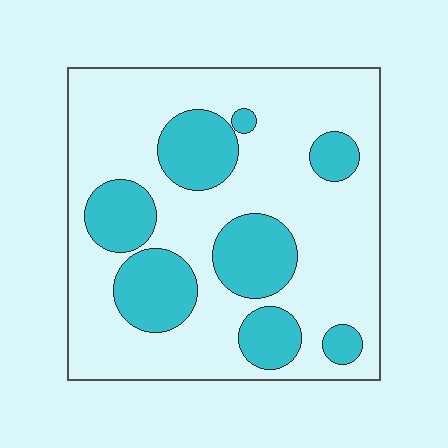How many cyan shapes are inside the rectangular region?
8.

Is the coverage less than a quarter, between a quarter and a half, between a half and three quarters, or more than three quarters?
Between a quarter and a half.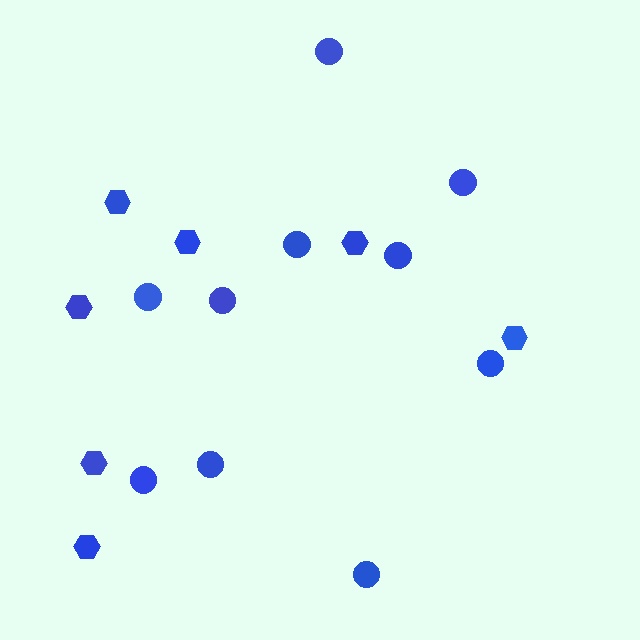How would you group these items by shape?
There are 2 groups: one group of hexagons (7) and one group of circles (10).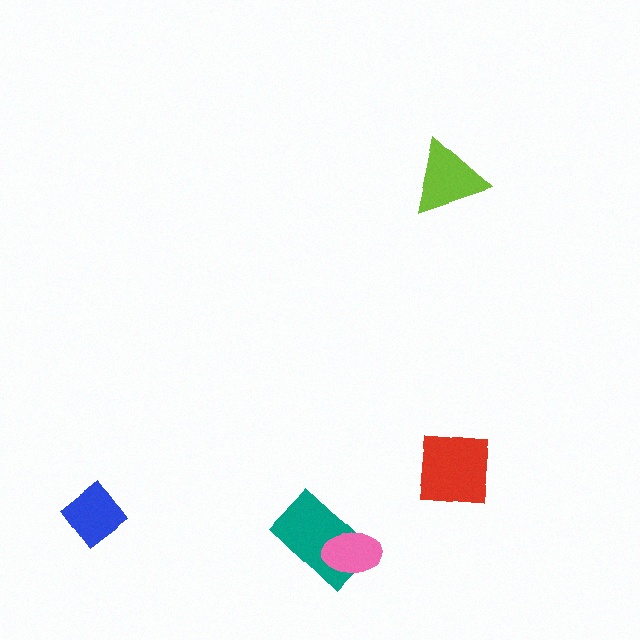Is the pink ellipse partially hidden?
No, no other shape covers it.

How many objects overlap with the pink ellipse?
1 object overlaps with the pink ellipse.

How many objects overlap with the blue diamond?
0 objects overlap with the blue diamond.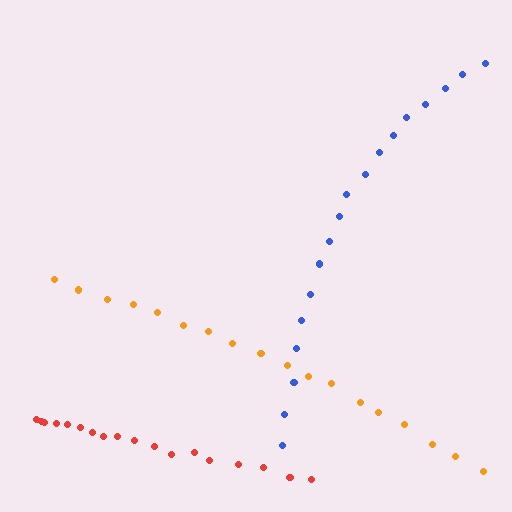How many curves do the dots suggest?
There are 3 distinct paths.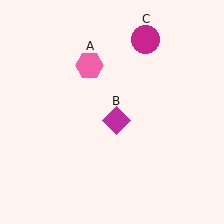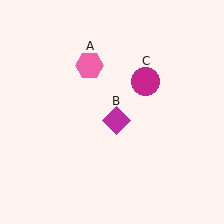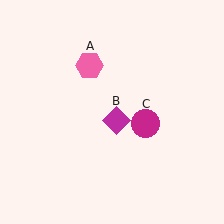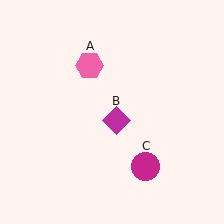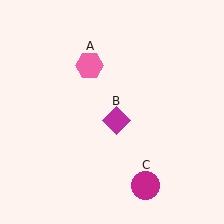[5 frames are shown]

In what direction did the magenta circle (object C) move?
The magenta circle (object C) moved down.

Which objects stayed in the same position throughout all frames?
Pink hexagon (object A) and magenta diamond (object B) remained stationary.